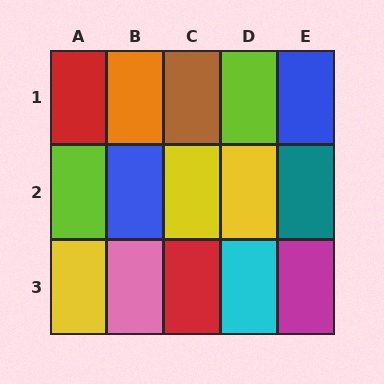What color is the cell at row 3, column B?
Pink.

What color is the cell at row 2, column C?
Yellow.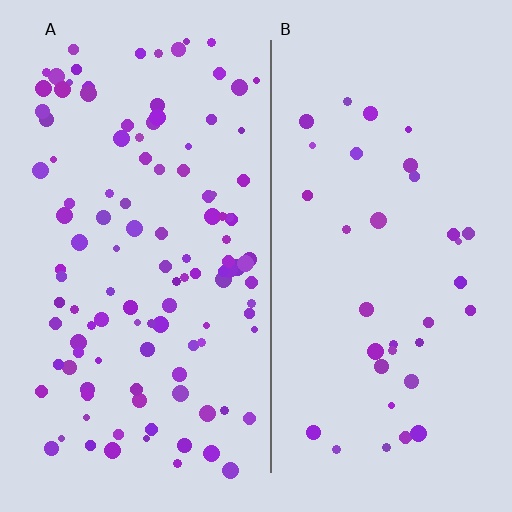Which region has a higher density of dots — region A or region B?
A (the left).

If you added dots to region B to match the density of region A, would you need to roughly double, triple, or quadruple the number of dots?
Approximately triple.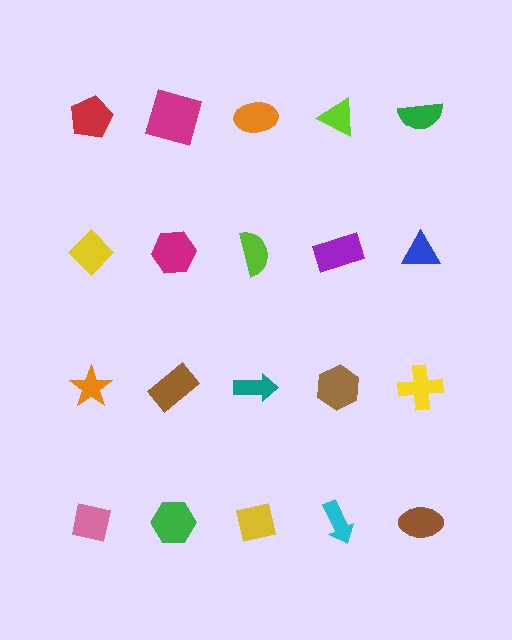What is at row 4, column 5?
A brown ellipse.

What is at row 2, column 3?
A lime semicircle.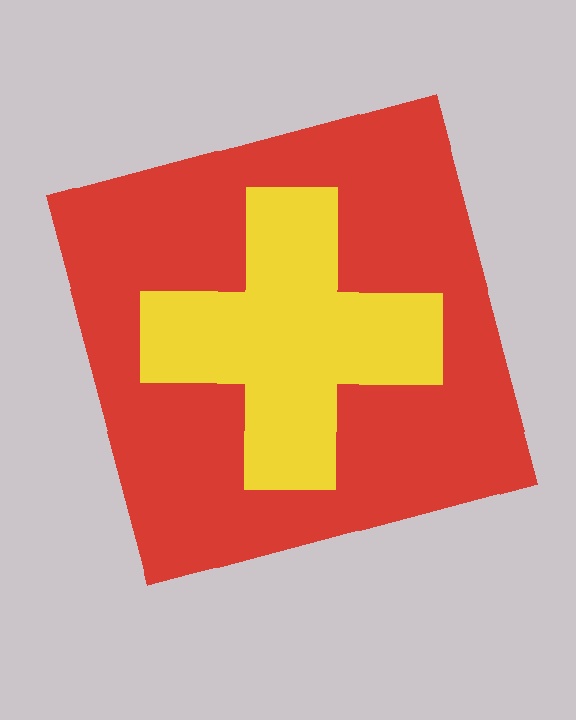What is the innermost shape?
The yellow cross.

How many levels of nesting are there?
2.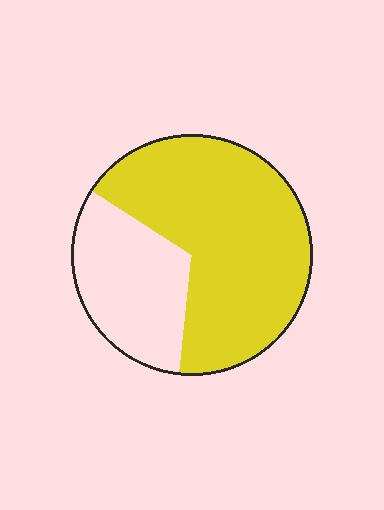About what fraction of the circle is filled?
About two thirds (2/3).